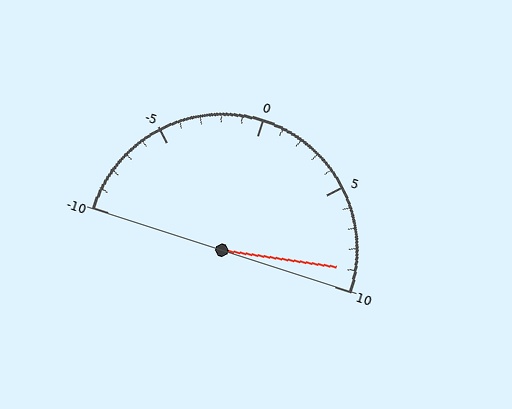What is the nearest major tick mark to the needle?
The nearest major tick mark is 10.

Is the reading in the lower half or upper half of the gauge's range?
The reading is in the upper half of the range (-10 to 10).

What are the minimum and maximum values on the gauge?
The gauge ranges from -10 to 10.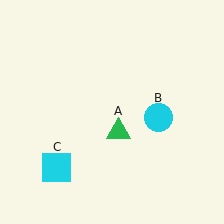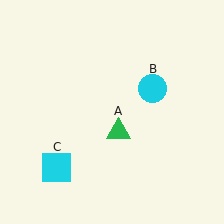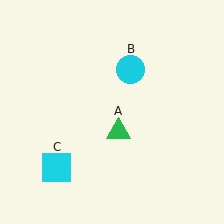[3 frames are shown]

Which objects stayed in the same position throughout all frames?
Green triangle (object A) and cyan square (object C) remained stationary.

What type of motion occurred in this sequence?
The cyan circle (object B) rotated counterclockwise around the center of the scene.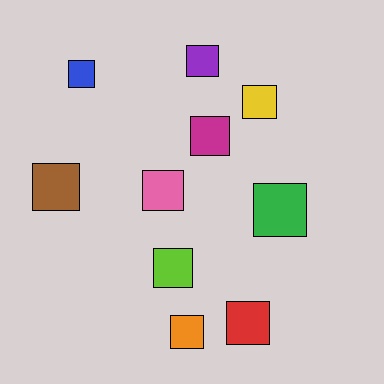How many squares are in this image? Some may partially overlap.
There are 10 squares.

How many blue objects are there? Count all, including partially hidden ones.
There is 1 blue object.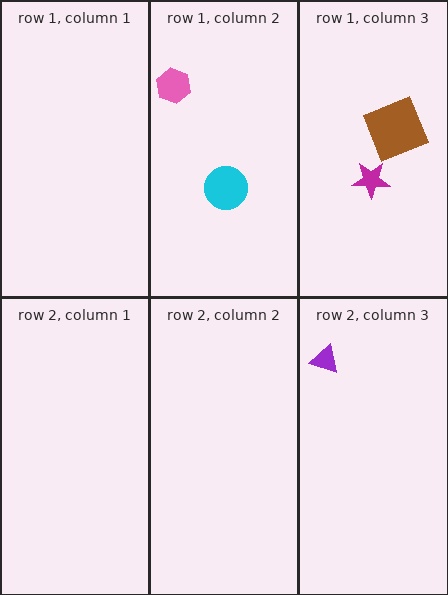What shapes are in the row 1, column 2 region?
The cyan circle, the pink hexagon.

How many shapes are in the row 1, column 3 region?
2.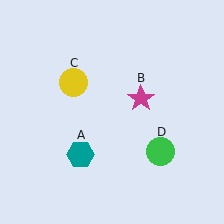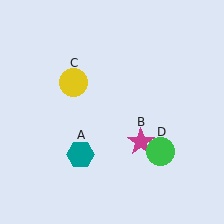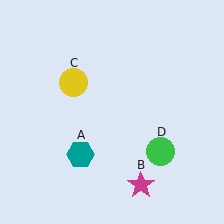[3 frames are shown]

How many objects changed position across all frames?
1 object changed position: magenta star (object B).